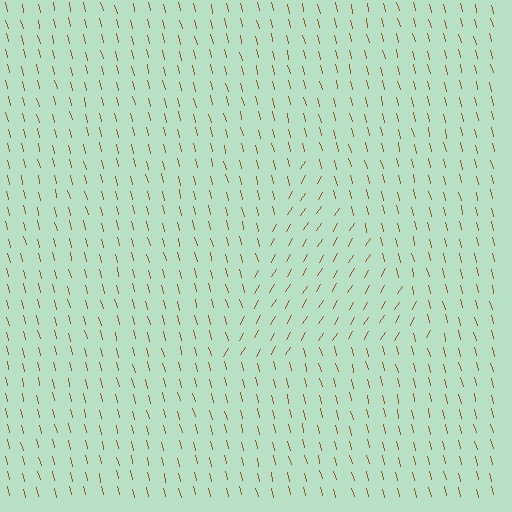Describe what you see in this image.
The image is filled with small brown line segments. A triangle region in the image has lines oriented differently from the surrounding lines, creating a visible texture boundary.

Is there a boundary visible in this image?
Yes, there is a texture boundary formed by a change in line orientation.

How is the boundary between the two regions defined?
The boundary is defined purely by a change in line orientation (approximately 45 degrees difference). All lines are the same color and thickness.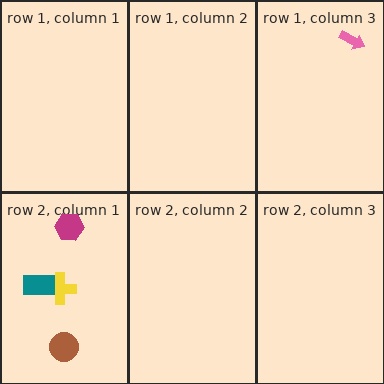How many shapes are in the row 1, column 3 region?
1.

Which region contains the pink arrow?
The row 1, column 3 region.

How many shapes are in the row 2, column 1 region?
4.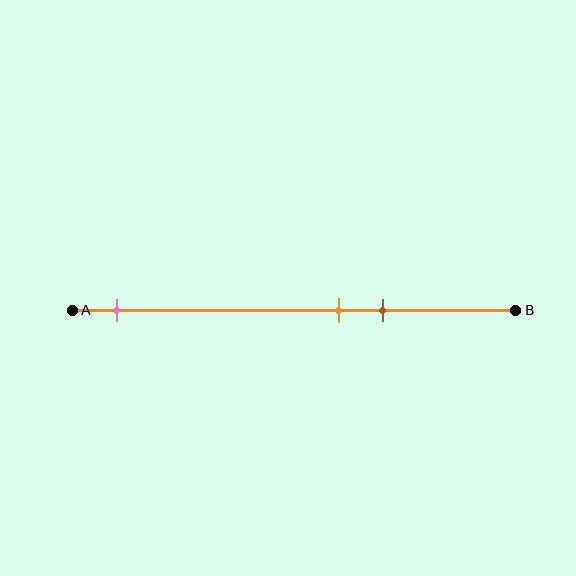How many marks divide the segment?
There are 3 marks dividing the segment.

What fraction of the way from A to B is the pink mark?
The pink mark is approximately 10% (0.1) of the way from A to B.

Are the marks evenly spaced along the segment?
No, the marks are not evenly spaced.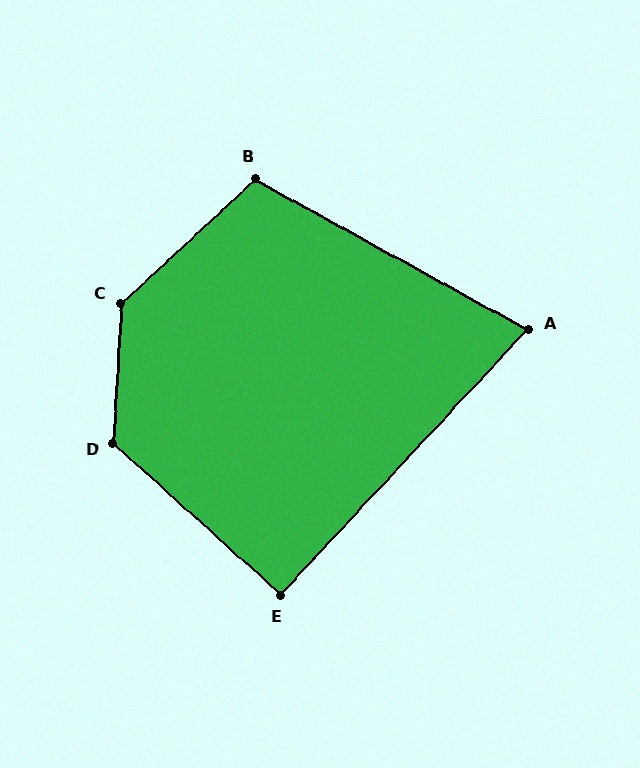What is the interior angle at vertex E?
Approximately 91 degrees (approximately right).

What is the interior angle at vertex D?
Approximately 129 degrees (obtuse).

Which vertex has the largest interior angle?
C, at approximately 136 degrees.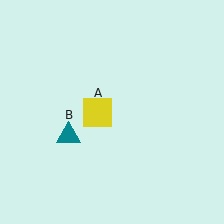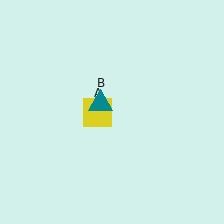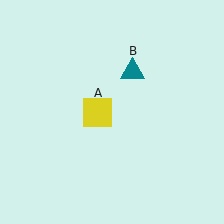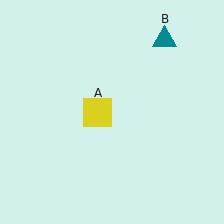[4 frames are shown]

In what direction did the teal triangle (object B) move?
The teal triangle (object B) moved up and to the right.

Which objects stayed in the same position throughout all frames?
Yellow square (object A) remained stationary.